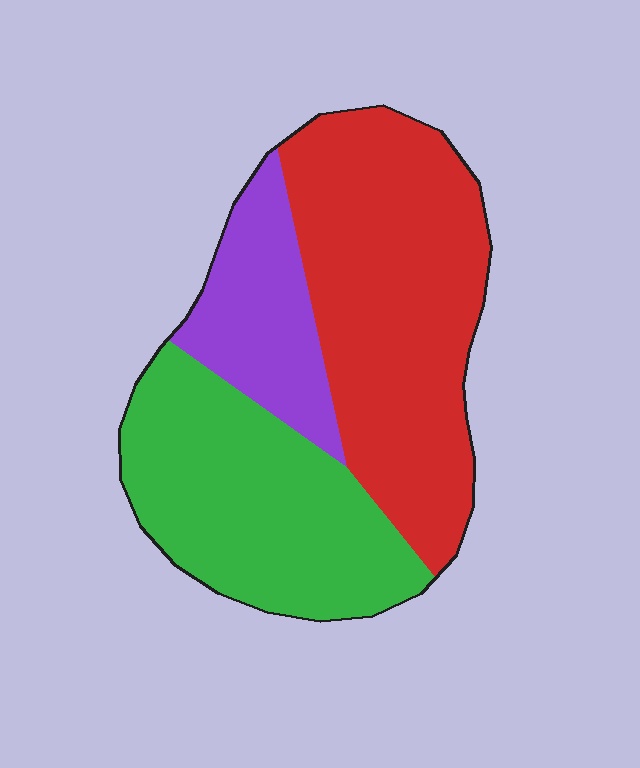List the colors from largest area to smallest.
From largest to smallest: red, green, purple.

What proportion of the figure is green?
Green takes up between a third and a half of the figure.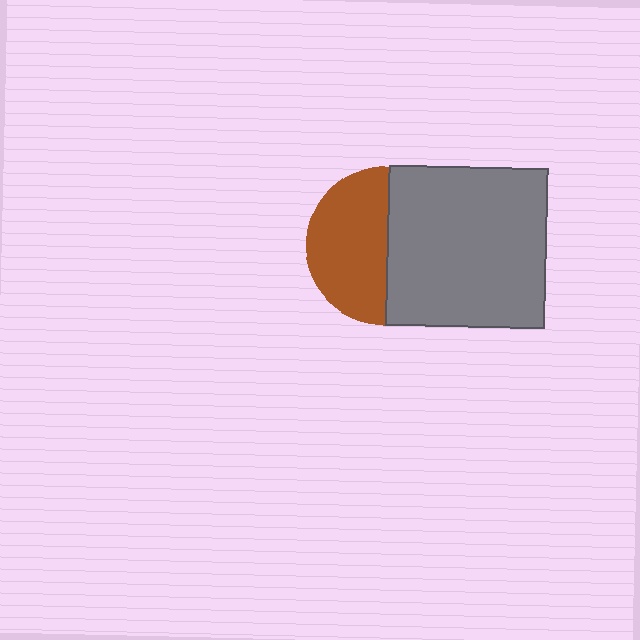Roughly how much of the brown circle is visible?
About half of it is visible (roughly 52%).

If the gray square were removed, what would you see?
You would see the complete brown circle.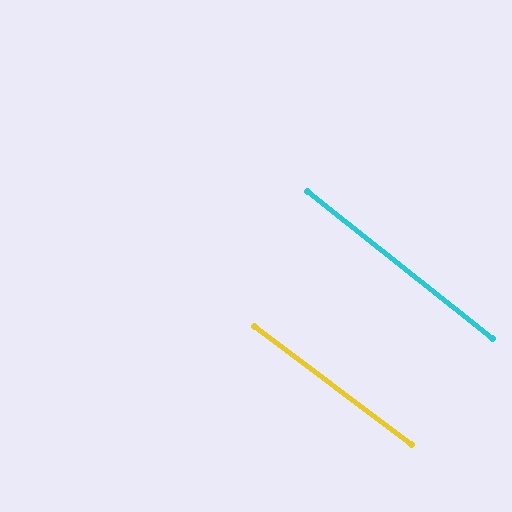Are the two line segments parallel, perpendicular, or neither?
Parallel — their directions differ by only 1.6°.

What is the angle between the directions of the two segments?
Approximately 2 degrees.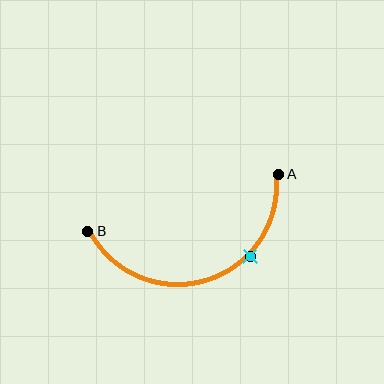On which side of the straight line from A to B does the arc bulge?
The arc bulges below the straight line connecting A and B.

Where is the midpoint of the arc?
The arc midpoint is the point on the curve farthest from the straight line joining A and B. It sits below that line.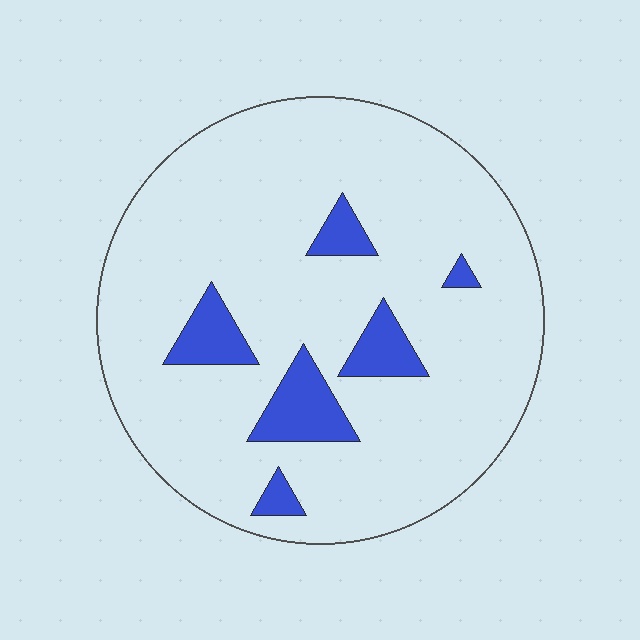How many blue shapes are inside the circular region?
6.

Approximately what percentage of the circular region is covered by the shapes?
Approximately 10%.